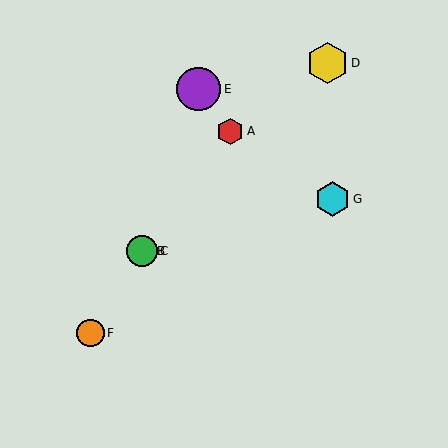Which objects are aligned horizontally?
Objects B, C are aligned horizontally.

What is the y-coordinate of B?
Object B is at y≈251.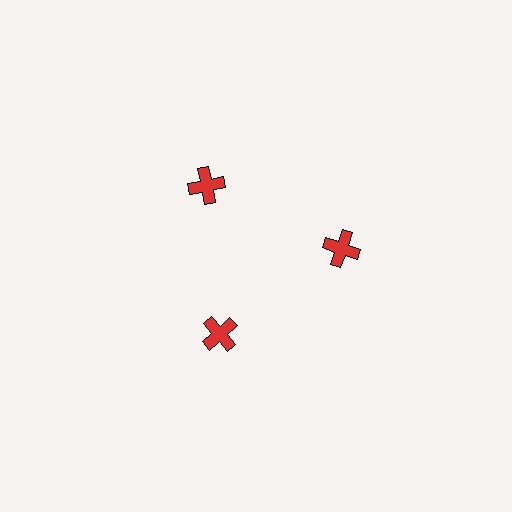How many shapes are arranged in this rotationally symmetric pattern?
There are 3 shapes, arranged in 3 groups of 1.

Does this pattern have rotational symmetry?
Yes, this pattern has 3-fold rotational symmetry. It looks the same after rotating 120 degrees around the center.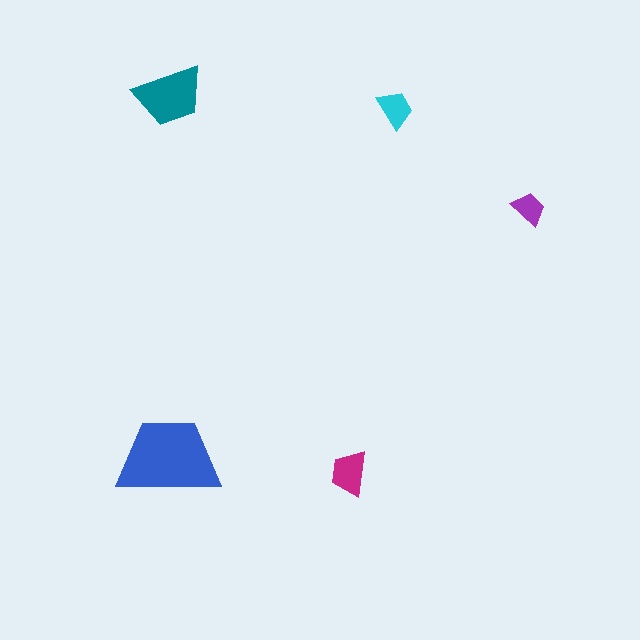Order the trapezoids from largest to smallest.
the blue one, the teal one, the magenta one, the cyan one, the purple one.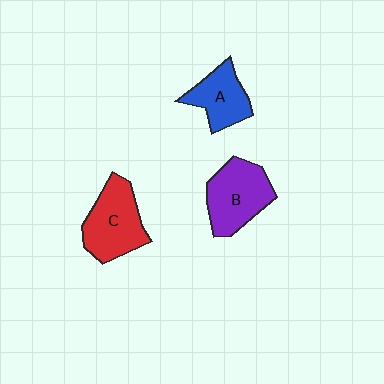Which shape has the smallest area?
Shape A (blue).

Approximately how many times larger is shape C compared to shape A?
Approximately 1.4 times.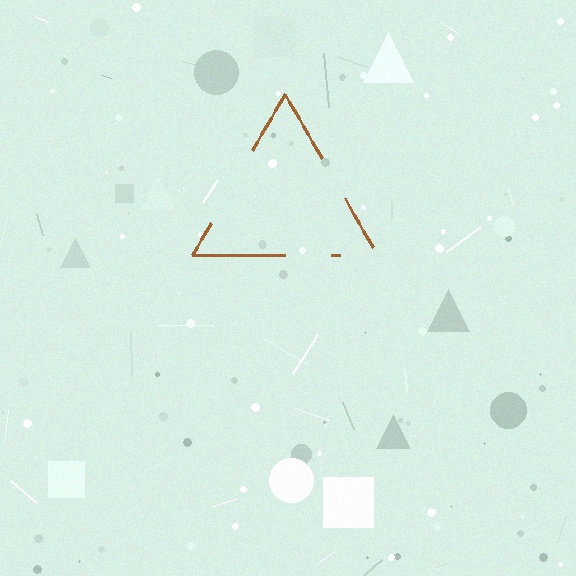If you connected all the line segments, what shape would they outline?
They would outline a triangle.